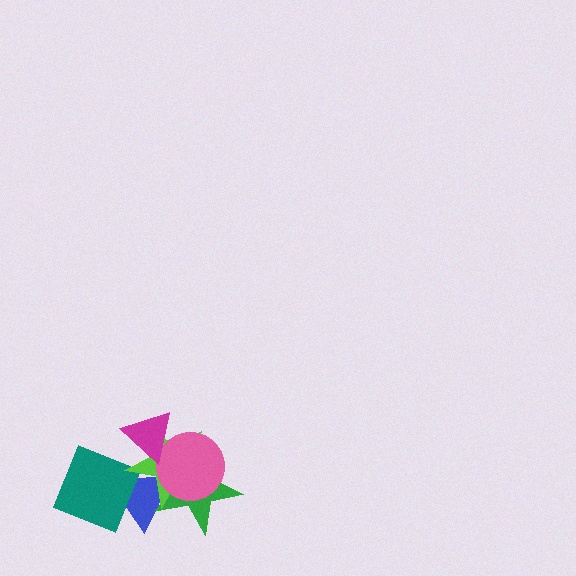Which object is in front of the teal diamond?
The lime star is in front of the teal diamond.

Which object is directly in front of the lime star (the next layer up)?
The pink circle is directly in front of the lime star.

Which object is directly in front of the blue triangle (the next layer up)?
The teal diamond is directly in front of the blue triangle.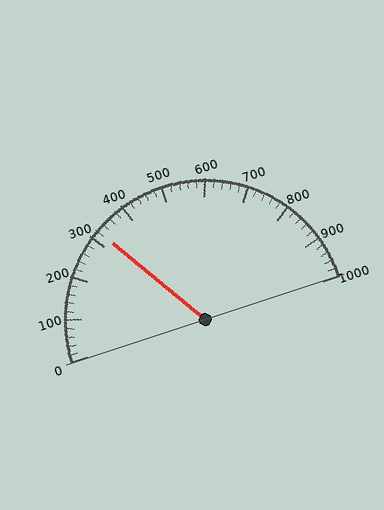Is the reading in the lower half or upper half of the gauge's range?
The reading is in the lower half of the range (0 to 1000).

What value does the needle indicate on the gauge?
The needle indicates approximately 320.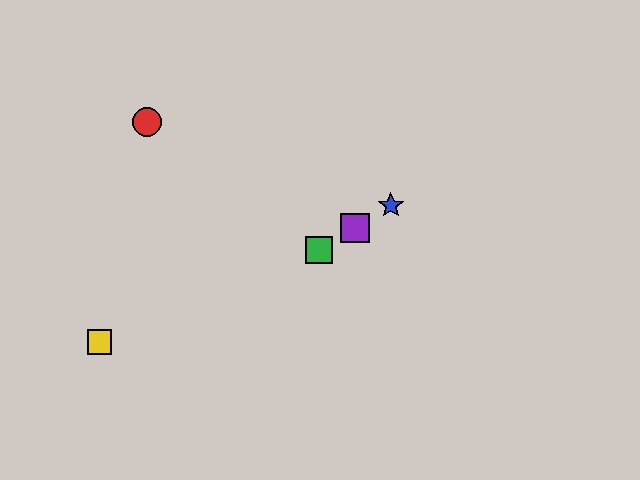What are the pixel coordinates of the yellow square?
The yellow square is at (99, 342).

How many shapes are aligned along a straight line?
3 shapes (the blue star, the green square, the purple square) are aligned along a straight line.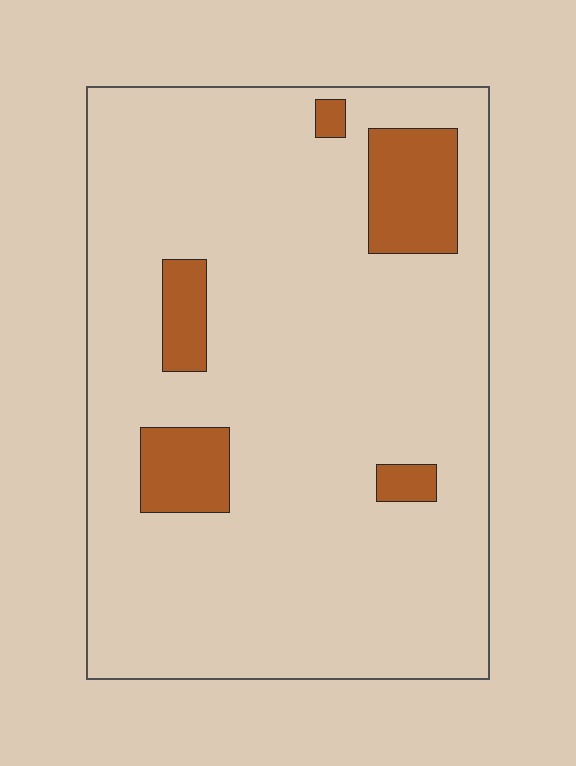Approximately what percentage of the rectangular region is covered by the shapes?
Approximately 10%.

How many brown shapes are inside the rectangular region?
5.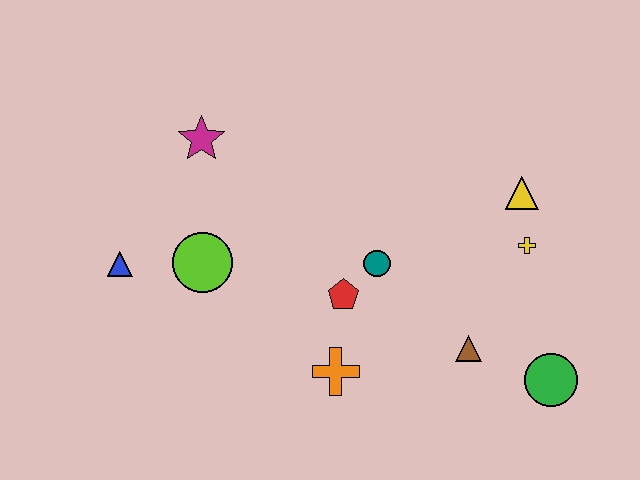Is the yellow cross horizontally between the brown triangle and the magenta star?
No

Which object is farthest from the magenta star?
The green circle is farthest from the magenta star.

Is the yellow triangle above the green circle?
Yes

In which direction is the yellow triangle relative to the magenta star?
The yellow triangle is to the right of the magenta star.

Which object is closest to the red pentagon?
The teal circle is closest to the red pentagon.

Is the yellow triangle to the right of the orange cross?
Yes